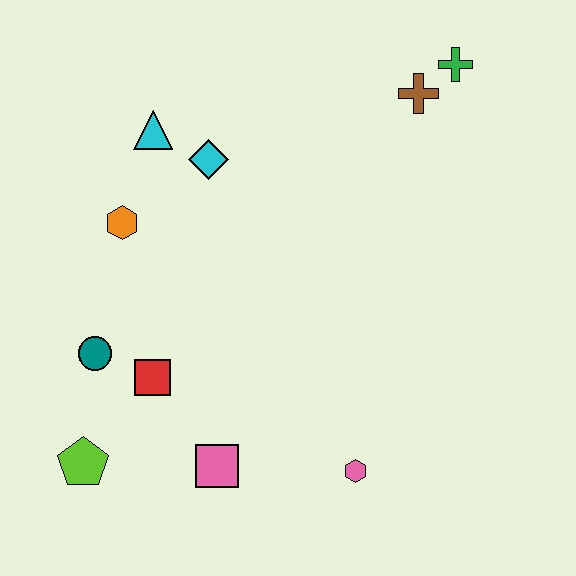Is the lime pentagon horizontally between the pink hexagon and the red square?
No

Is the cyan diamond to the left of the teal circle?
No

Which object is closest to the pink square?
The red square is closest to the pink square.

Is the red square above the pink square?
Yes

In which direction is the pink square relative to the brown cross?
The pink square is below the brown cross.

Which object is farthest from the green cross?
The lime pentagon is farthest from the green cross.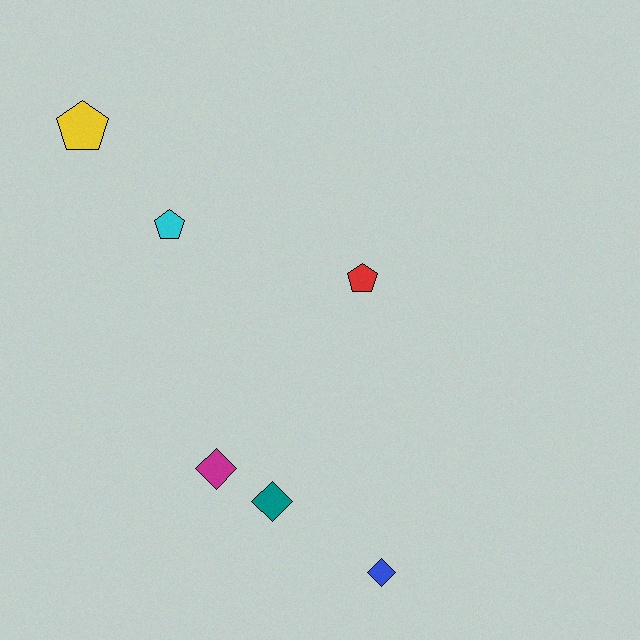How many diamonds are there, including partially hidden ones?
There are 3 diamonds.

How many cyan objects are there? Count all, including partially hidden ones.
There is 1 cyan object.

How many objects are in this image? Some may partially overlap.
There are 6 objects.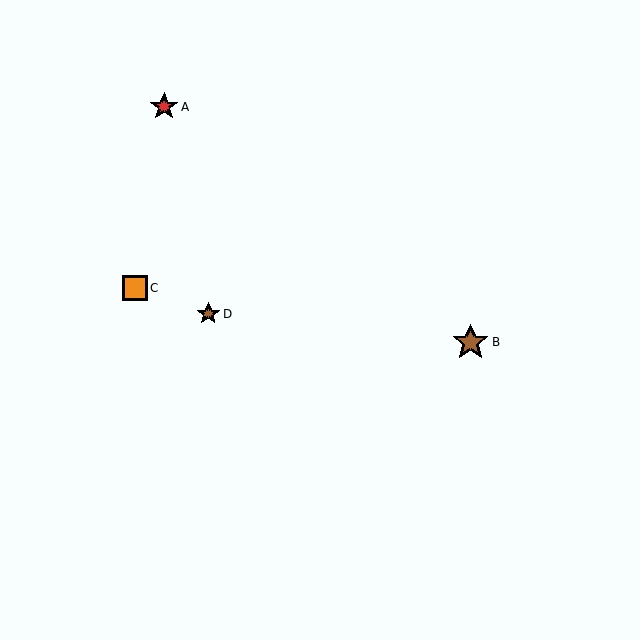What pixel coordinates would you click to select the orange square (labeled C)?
Click at (135, 288) to select the orange square C.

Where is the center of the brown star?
The center of the brown star is at (471, 342).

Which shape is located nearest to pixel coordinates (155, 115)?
The red star (labeled A) at (164, 107) is nearest to that location.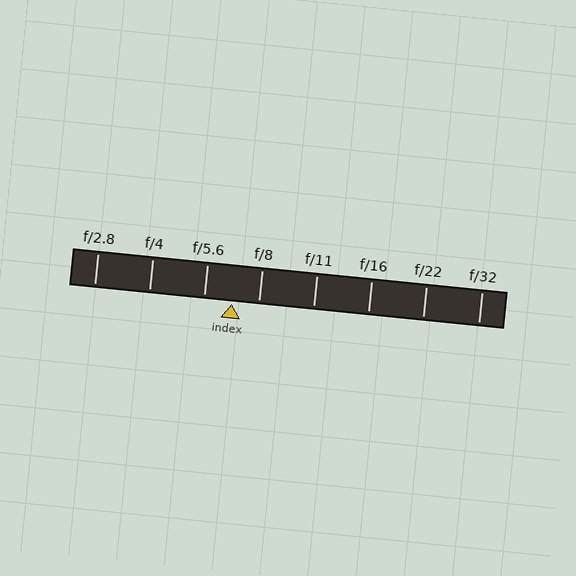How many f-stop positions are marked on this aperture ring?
There are 8 f-stop positions marked.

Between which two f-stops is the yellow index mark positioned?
The index mark is between f/5.6 and f/8.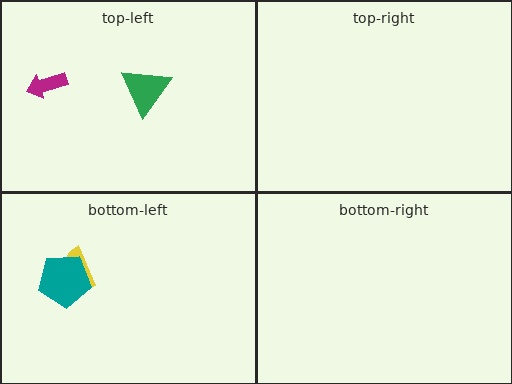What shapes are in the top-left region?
The magenta arrow, the green triangle.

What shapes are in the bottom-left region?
The yellow semicircle, the teal pentagon.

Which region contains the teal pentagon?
The bottom-left region.